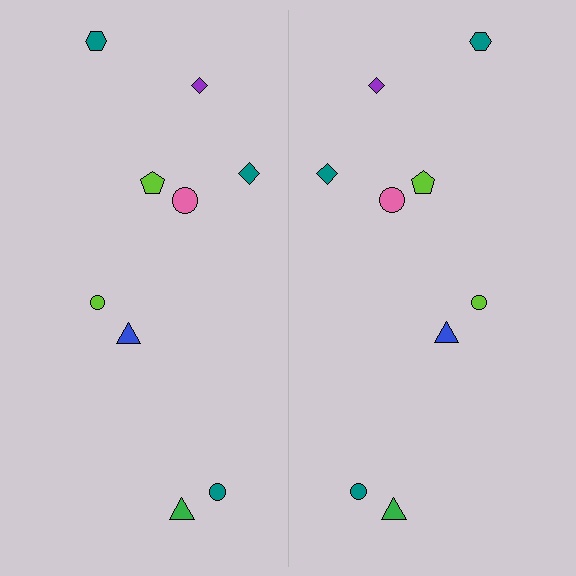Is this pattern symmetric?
Yes, this pattern has bilateral (reflection) symmetry.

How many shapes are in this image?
There are 18 shapes in this image.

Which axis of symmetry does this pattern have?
The pattern has a vertical axis of symmetry running through the center of the image.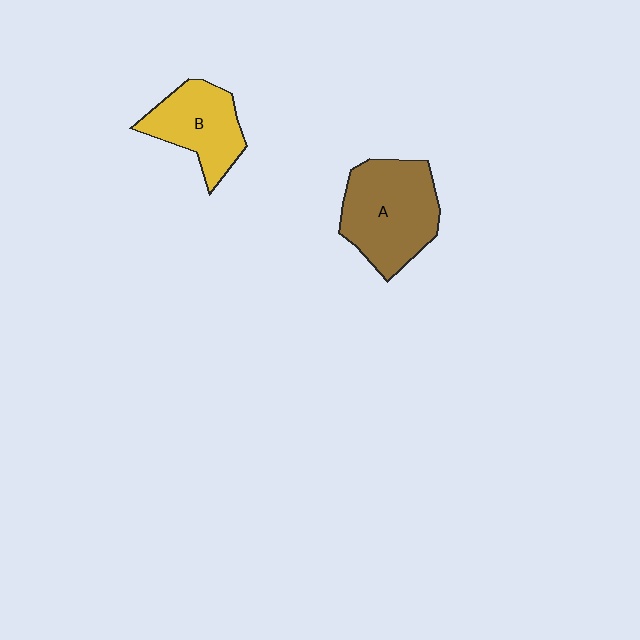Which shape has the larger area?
Shape A (brown).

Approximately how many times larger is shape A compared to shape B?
Approximately 1.4 times.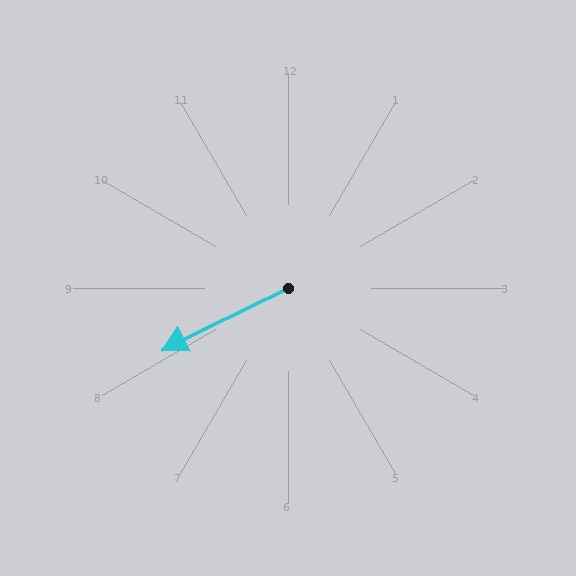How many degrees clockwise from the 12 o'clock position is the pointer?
Approximately 244 degrees.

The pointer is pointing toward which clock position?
Roughly 8 o'clock.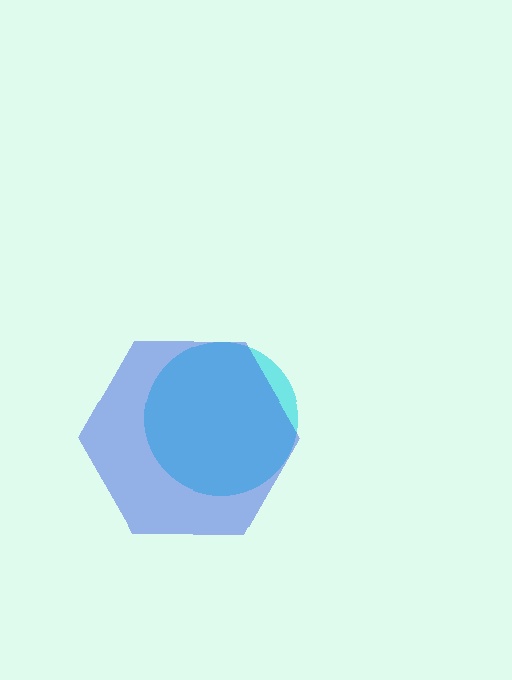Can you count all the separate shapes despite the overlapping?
Yes, there are 2 separate shapes.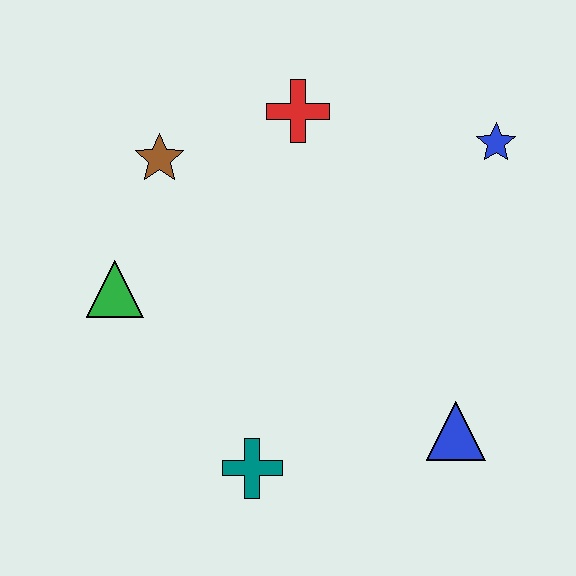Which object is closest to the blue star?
The red cross is closest to the blue star.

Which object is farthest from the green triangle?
The blue star is farthest from the green triangle.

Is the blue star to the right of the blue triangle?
Yes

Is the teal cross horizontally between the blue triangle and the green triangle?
Yes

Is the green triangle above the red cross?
No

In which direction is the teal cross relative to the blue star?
The teal cross is below the blue star.